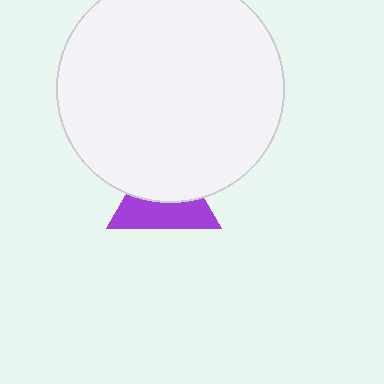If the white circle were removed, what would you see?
You would see the complete purple triangle.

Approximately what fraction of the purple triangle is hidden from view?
Roughly 51% of the purple triangle is hidden behind the white circle.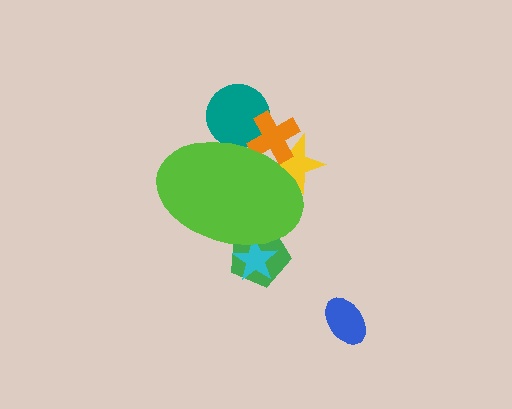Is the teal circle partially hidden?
Yes, the teal circle is partially hidden behind the lime ellipse.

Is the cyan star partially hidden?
Yes, the cyan star is partially hidden behind the lime ellipse.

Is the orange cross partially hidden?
Yes, the orange cross is partially hidden behind the lime ellipse.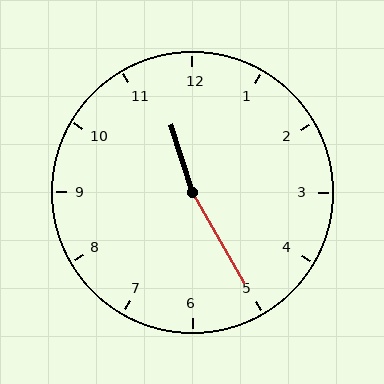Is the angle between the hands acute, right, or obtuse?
It is obtuse.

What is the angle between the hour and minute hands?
Approximately 168 degrees.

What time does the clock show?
11:25.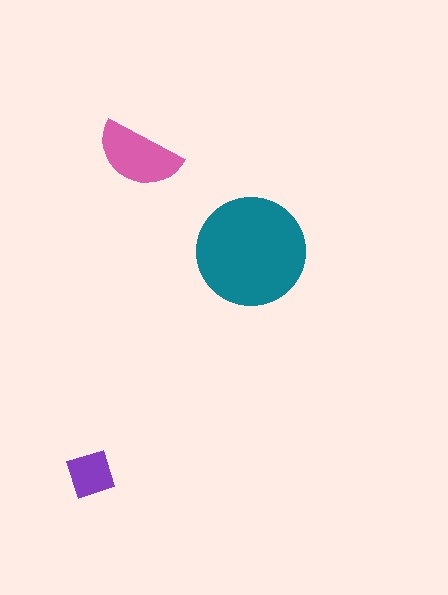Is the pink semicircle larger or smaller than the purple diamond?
Larger.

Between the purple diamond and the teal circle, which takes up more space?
The teal circle.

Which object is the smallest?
The purple diamond.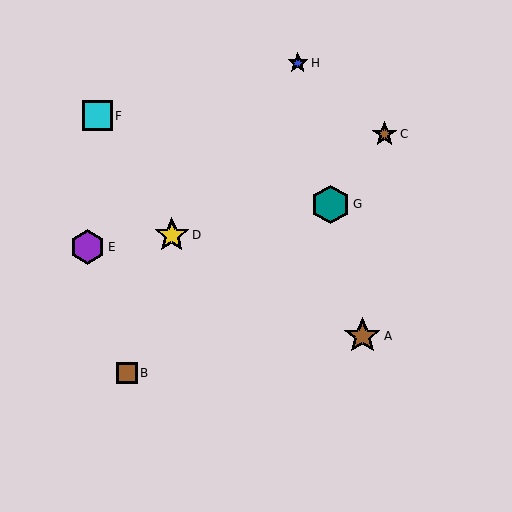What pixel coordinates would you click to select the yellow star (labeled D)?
Click at (172, 235) to select the yellow star D.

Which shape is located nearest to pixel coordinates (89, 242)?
The purple hexagon (labeled E) at (87, 247) is nearest to that location.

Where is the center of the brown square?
The center of the brown square is at (127, 373).